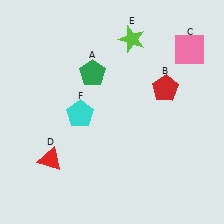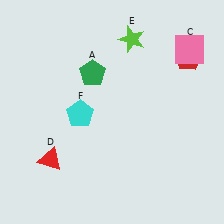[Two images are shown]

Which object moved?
The red pentagon (B) moved up.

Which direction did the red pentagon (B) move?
The red pentagon (B) moved up.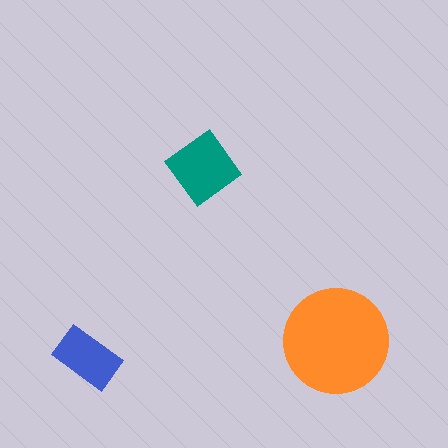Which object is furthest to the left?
The blue rectangle is leftmost.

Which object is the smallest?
The blue rectangle.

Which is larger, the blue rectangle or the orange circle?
The orange circle.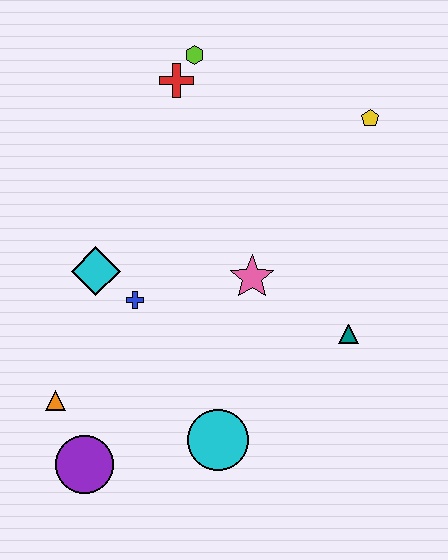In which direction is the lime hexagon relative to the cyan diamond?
The lime hexagon is above the cyan diamond.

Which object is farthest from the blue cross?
The yellow pentagon is farthest from the blue cross.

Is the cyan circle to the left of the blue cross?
No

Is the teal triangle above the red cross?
No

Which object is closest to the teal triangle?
The pink star is closest to the teal triangle.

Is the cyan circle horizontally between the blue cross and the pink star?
Yes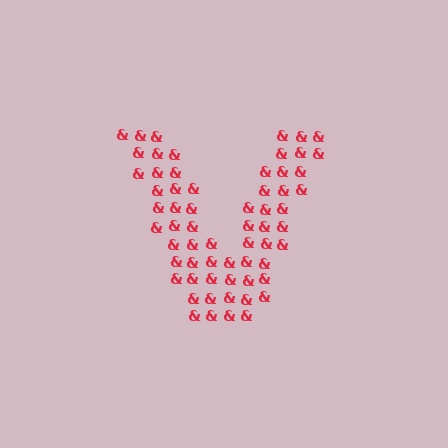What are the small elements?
The small elements are ampersands.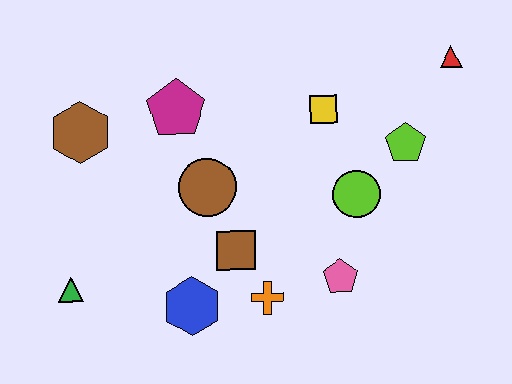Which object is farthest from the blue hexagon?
The red triangle is farthest from the blue hexagon.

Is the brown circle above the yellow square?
No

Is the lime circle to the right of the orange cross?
Yes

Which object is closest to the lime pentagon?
The lime circle is closest to the lime pentagon.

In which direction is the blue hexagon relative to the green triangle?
The blue hexagon is to the right of the green triangle.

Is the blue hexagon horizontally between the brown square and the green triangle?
Yes